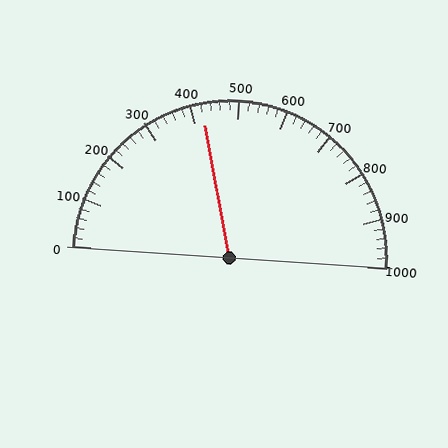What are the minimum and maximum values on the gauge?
The gauge ranges from 0 to 1000.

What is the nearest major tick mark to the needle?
The nearest major tick mark is 400.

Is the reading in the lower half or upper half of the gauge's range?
The reading is in the lower half of the range (0 to 1000).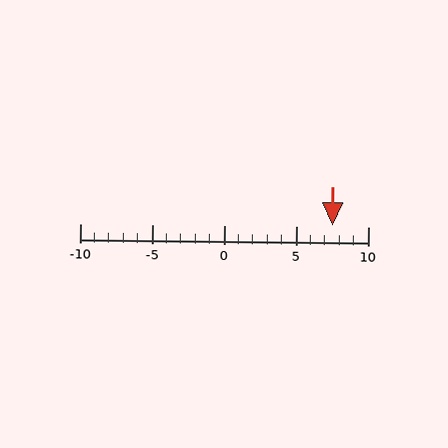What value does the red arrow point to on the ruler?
The red arrow points to approximately 8.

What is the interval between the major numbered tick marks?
The major tick marks are spaced 5 units apart.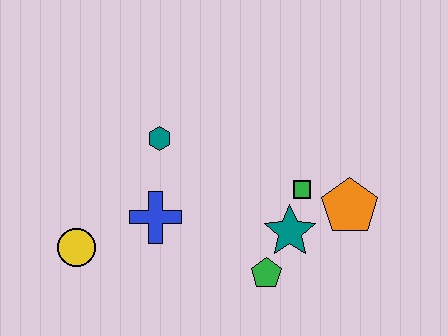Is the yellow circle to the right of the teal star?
No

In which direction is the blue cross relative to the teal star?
The blue cross is to the left of the teal star.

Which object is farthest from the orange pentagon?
The yellow circle is farthest from the orange pentagon.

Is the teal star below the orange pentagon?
Yes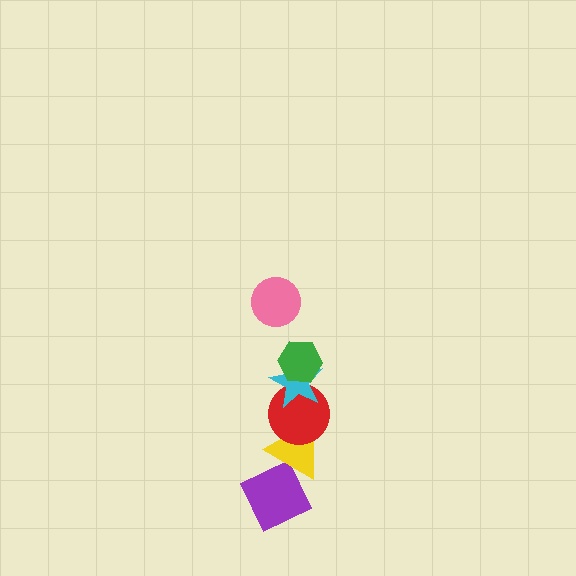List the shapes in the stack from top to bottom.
From top to bottom: the pink circle, the green hexagon, the cyan star, the red circle, the yellow triangle, the purple diamond.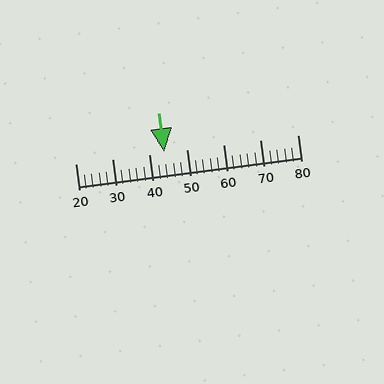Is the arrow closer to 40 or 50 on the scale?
The arrow is closer to 40.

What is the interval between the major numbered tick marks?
The major tick marks are spaced 10 units apart.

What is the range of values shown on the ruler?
The ruler shows values from 20 to 80.